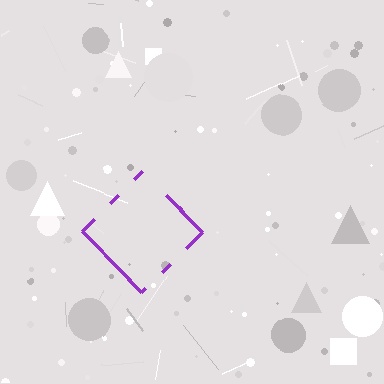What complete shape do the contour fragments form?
The contour fragments form a diamond.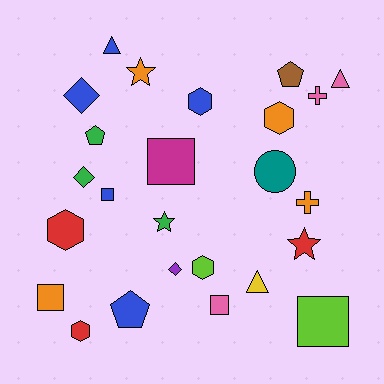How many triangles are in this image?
There are 3 triangles.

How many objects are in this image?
There are 25 objects.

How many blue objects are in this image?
There are 5 blue objects.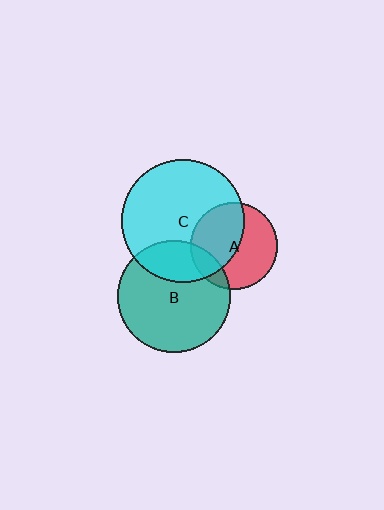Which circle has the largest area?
Circle C (cyan).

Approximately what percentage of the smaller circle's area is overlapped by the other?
Approximately 25%.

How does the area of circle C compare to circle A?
Approximately 2.0 times.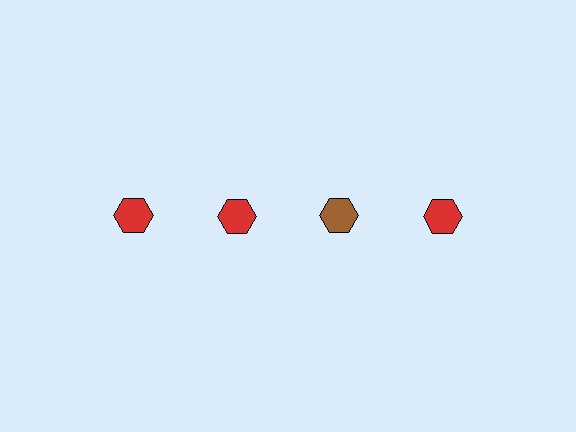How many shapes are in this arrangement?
There are 4 shapes arranged in a grid pattern.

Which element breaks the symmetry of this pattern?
The brown hexagon in the top row, center column breaks the symmetry. All other shapes are red hexagons.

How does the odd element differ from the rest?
It has a different color: brown instead of red.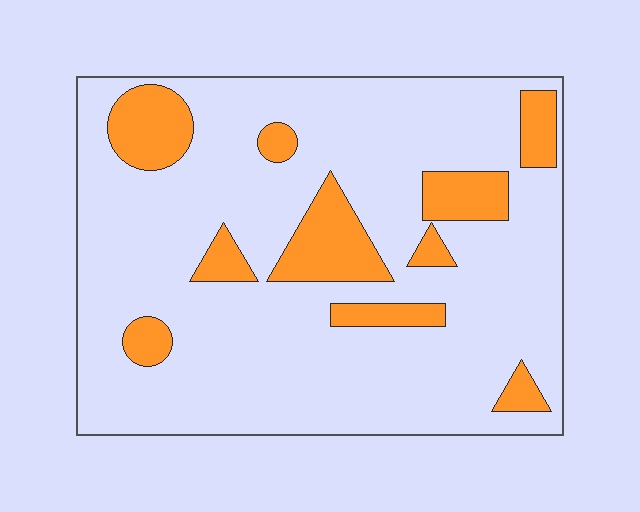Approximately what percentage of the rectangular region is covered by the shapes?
Approximately 20%.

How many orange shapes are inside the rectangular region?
10.